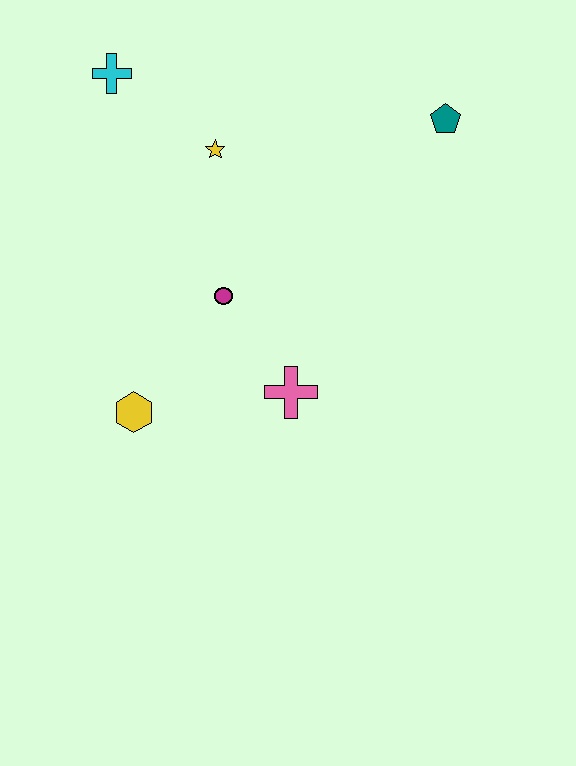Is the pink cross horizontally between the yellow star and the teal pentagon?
Yes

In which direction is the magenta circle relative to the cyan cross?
The magenta circle is below the cyan cross.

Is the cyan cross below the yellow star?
No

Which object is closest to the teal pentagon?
The yellow star is closest to the teal pentagon.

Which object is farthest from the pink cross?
The cyan cross is farthest from the pink cross.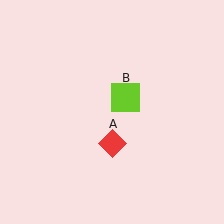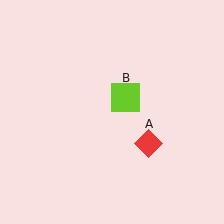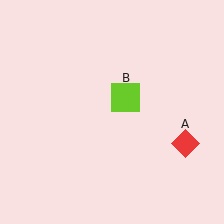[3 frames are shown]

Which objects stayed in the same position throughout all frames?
Lime square (object B) remained stationary.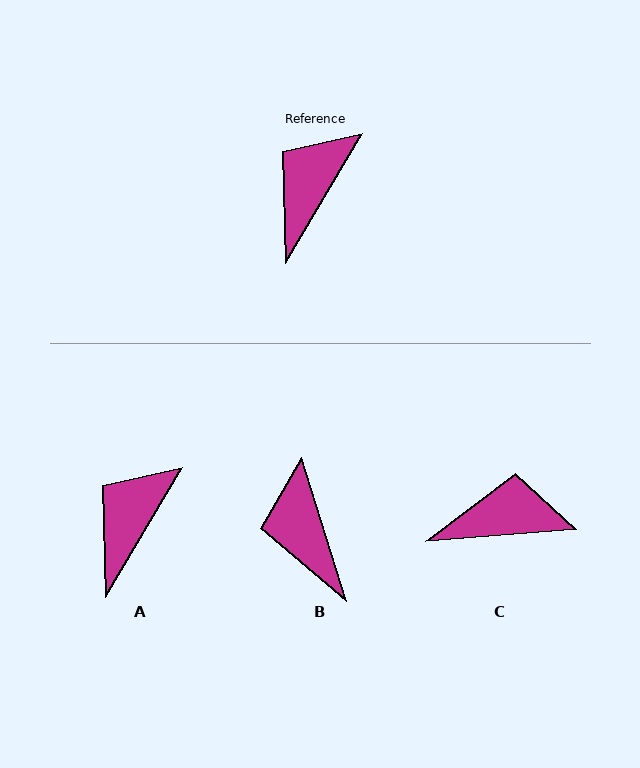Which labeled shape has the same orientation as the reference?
A.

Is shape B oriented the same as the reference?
No, it is off by about 48 degrees.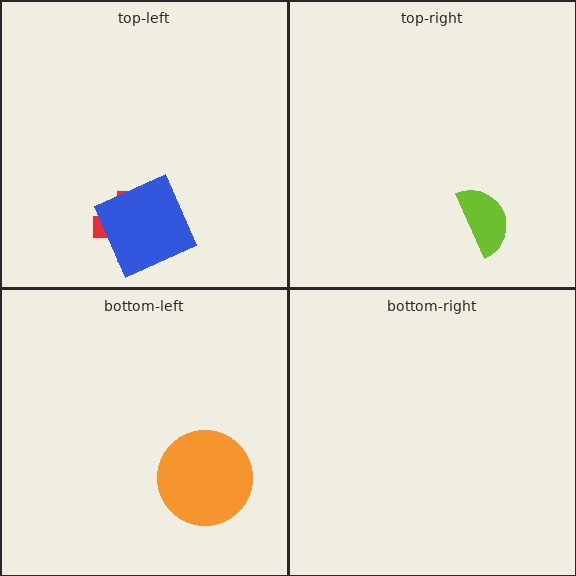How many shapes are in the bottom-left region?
1.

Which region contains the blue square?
The top-left region.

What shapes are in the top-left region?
The red cross, the blue square.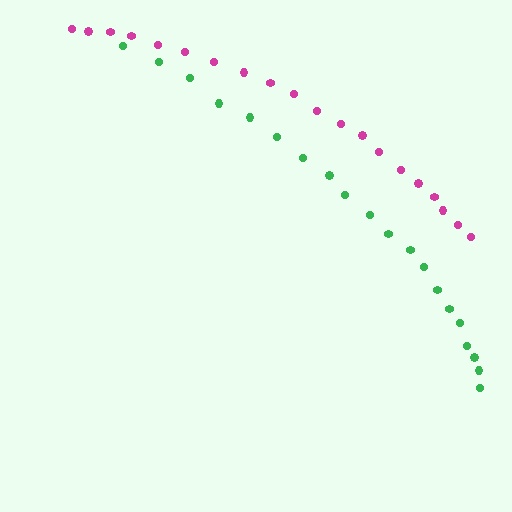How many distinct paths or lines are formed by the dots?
There are 2 distinct paths.